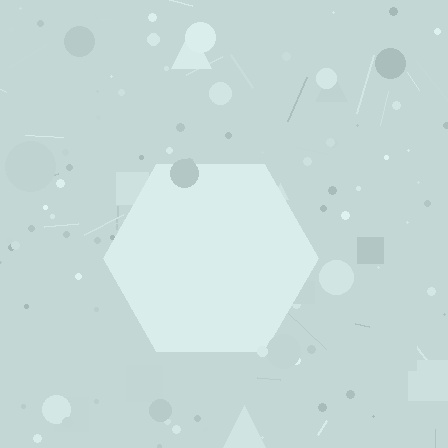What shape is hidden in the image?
A hexagon is hidden in the image.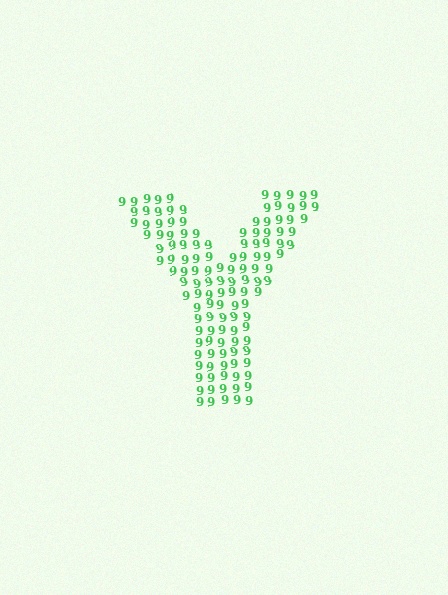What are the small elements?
The small elements are digit 9's.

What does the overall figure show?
The overall figure shows the letter Y.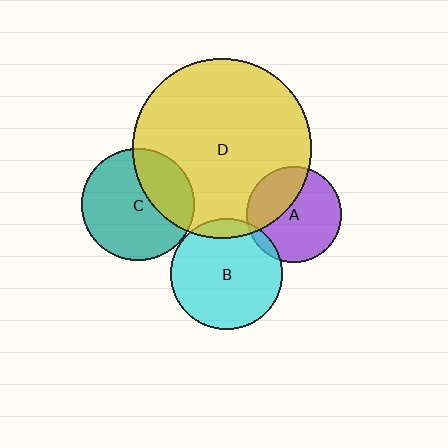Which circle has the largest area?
Circle D (yellow).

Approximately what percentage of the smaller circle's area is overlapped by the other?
Approximately 30%.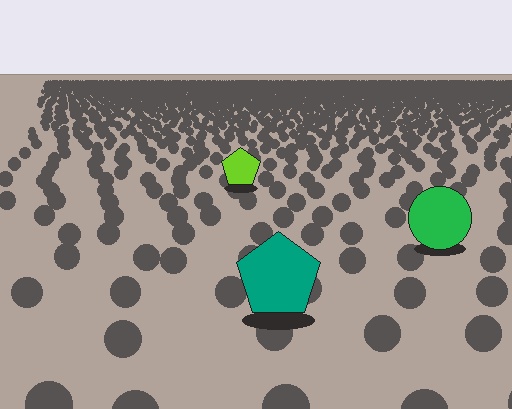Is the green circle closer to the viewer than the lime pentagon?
Yes. The green circle is closer — you can tell from the texture gradient: the ground texture is coarser near it.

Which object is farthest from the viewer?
The lime pentagon is farthest from the viewer. It appears smaller and the ground texture around it is denser.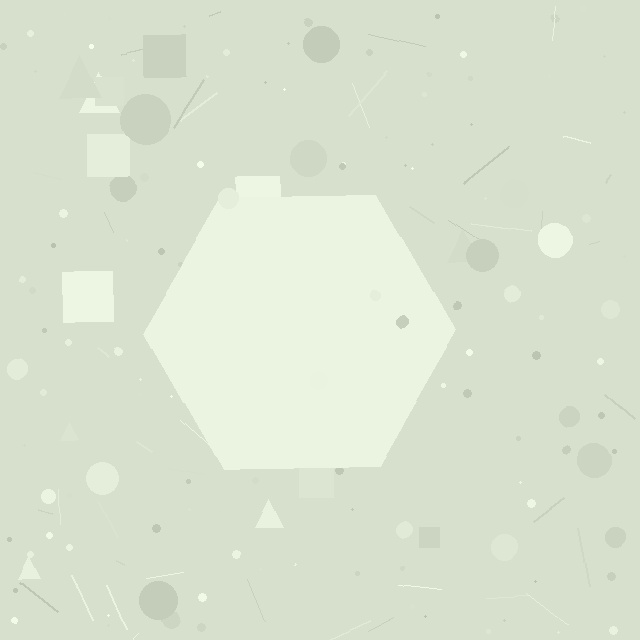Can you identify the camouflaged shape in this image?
The camouflaged shape is a hexagon.